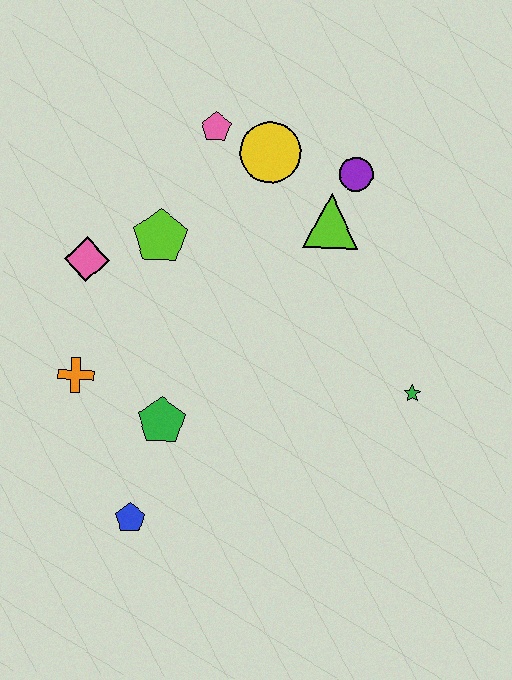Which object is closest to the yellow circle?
The pink pentagon is closest to the yellow circle.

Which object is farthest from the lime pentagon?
The green star is farthest from the lime pentagon.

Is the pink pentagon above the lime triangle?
Yes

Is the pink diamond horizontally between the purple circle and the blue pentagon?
No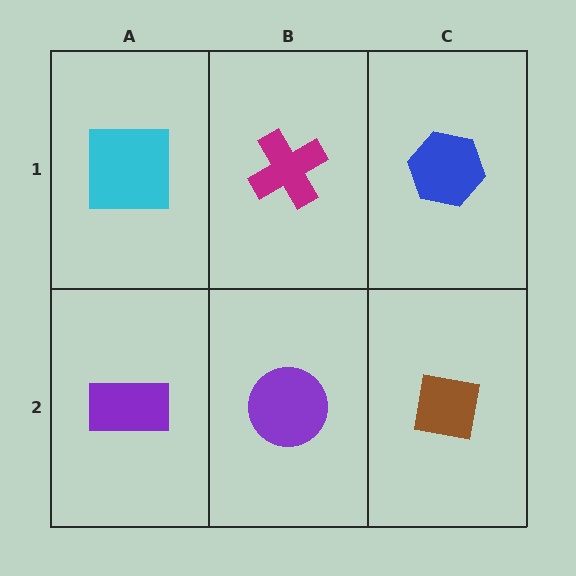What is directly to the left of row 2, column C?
A purple circle.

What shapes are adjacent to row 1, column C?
A brown square (row 2, column C), a magenta cross (row 1, column B).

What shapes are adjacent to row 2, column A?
A cyan square (row 1, column A), a purple circle (row 2, column B).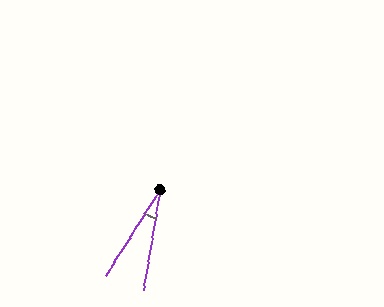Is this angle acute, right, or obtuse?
It is acute.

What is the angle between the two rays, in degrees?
Approximately 23 degrees.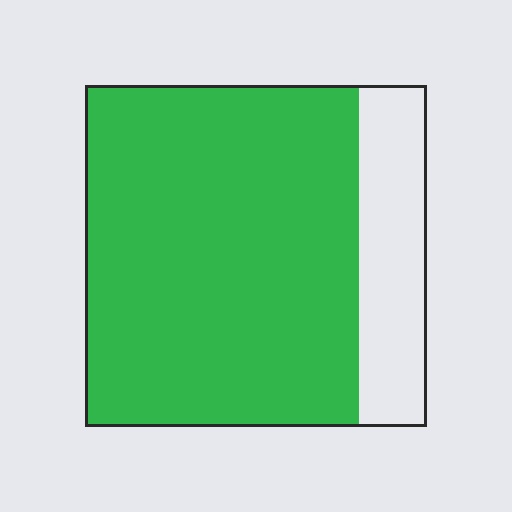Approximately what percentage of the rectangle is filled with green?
Approximately 80%.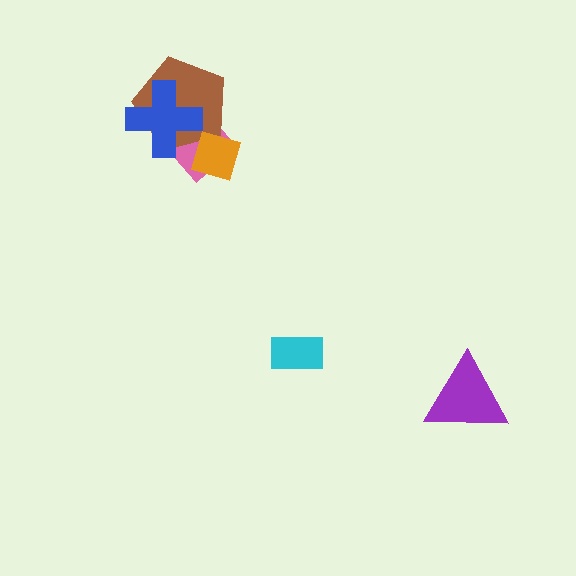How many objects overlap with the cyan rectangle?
0 objects overlap with the cyan rectangle.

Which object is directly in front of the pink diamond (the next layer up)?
The brown pentagon is directly in front of the pink diamond.